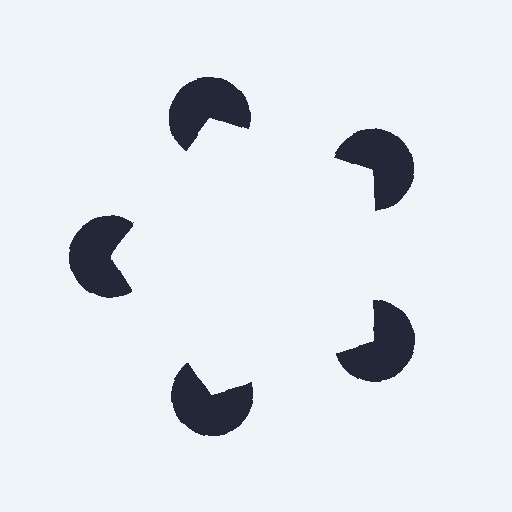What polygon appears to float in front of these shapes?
An illusory pentagon — its edges are inferred from the aligned wedge cuts in the pac-man discs, not physically drawn.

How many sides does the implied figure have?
5 sides.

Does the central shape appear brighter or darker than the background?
It typically appears slightly brighter than the background, even though no actual brightness change is drawn.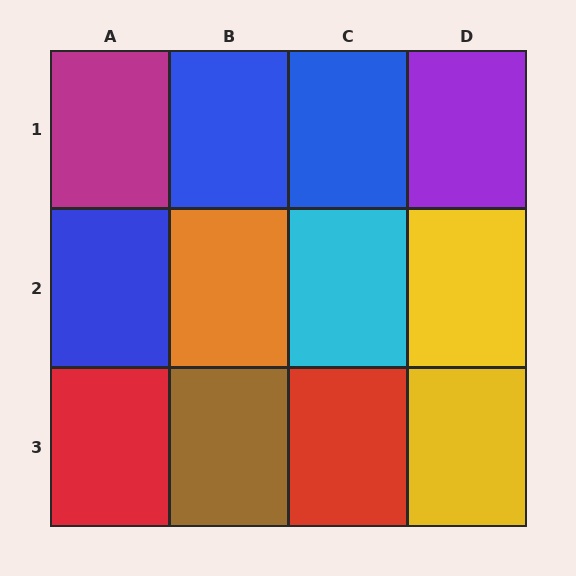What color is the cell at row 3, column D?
Yellow.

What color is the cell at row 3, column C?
Red.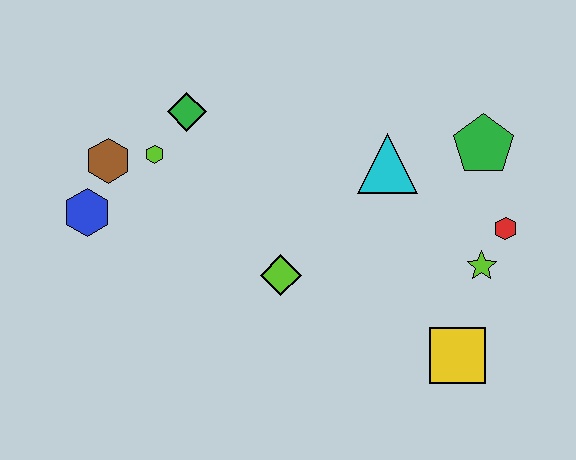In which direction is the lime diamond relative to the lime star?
The lime diamond is to the left of the lime star.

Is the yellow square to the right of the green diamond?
Yes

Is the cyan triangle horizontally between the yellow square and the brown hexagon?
Yes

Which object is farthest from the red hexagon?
The blue hexagon is farthest from the red hexagon.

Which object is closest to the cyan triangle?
The green pentagon is closest to the cyan triangle.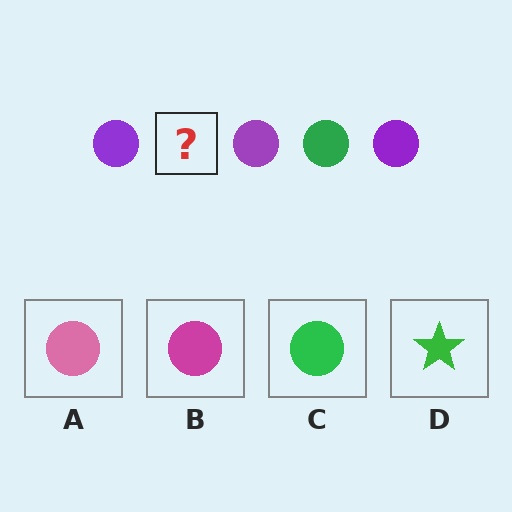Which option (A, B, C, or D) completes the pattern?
C.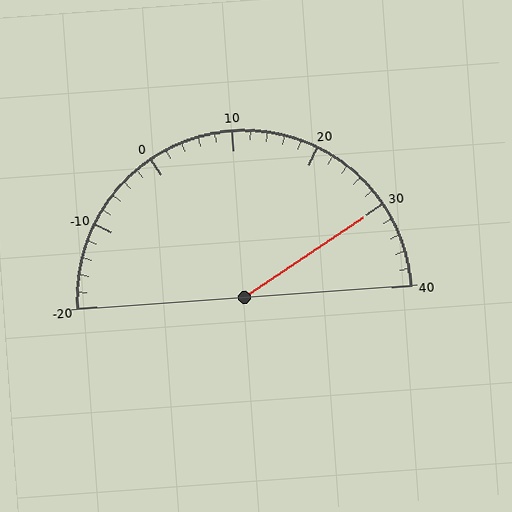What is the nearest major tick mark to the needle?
The nearest major tick mark is 30.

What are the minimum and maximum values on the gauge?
The gauge ranges from -20 to 40.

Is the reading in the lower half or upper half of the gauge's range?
The reading is in the upper half of the range (-20 to 40).